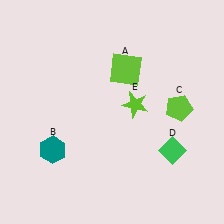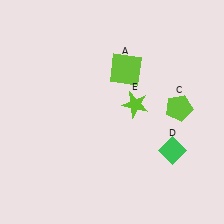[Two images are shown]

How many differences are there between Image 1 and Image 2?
There is 1 difference between the two images.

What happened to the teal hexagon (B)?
The teal hexagon (B) was removed in Image 2. It was in the bottom-left area of Image 1.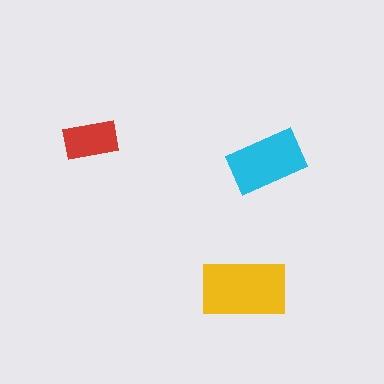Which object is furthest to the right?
The cyan rectangle is rightmost.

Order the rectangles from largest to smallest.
the yellow one, the cyan one, the red one.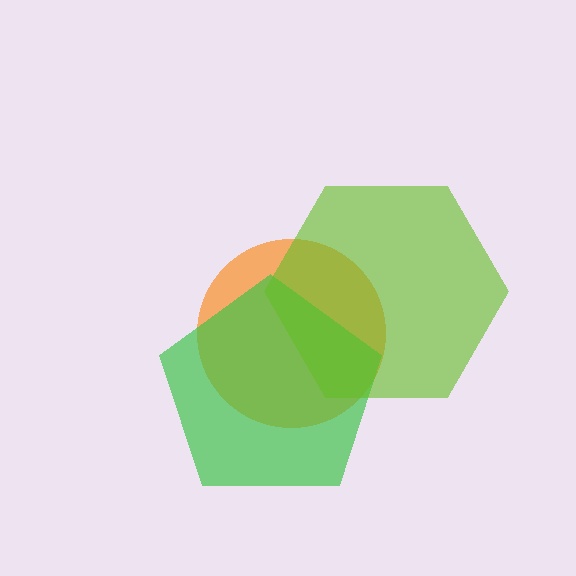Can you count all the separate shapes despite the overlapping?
Yes, there are 3 separate shapes.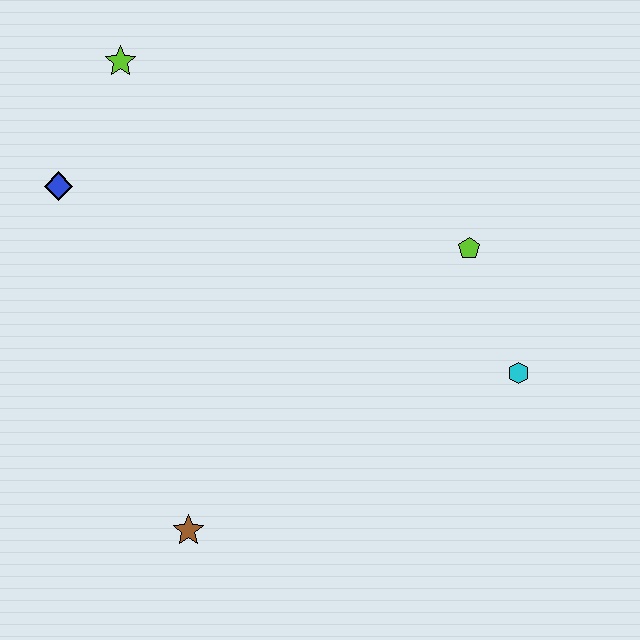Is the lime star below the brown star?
No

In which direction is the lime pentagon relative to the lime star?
The lime pentagon is to the right of the lime star.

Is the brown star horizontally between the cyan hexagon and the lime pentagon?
No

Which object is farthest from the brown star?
The lime star is farthest from the brown star.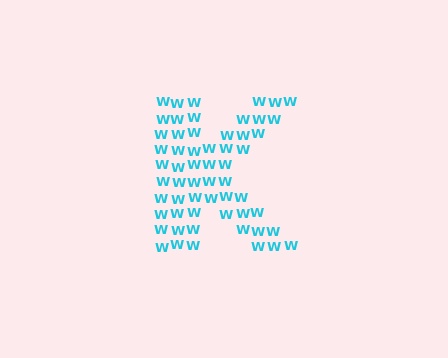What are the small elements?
The small elements are letter W's.